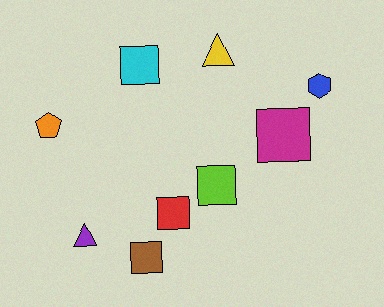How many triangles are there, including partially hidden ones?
There are 2 triangles.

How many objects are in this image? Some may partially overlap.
There are 9 objects.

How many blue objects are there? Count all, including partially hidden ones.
There is 1 blue object.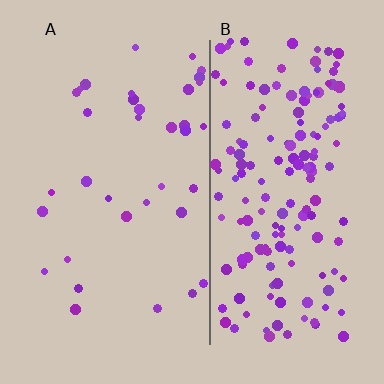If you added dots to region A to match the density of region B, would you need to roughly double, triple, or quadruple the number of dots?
Approximately quadruple.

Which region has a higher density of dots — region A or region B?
B (the right).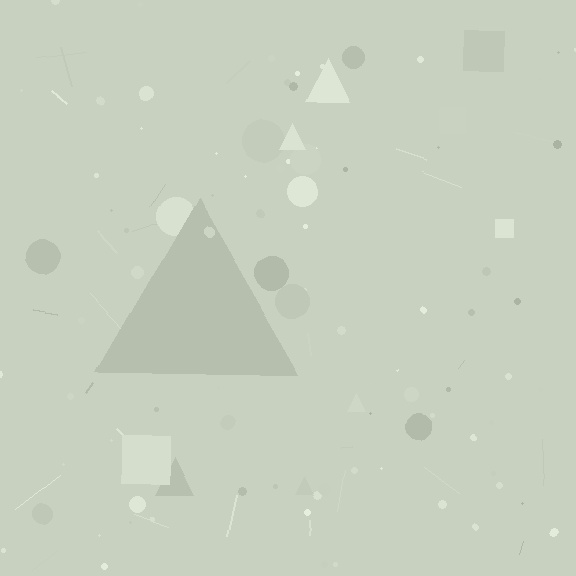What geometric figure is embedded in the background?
A triangle is embedded in the background.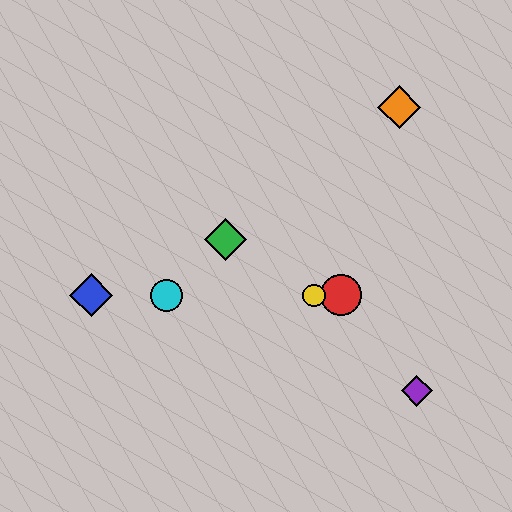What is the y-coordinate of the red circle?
The red circle is at y≈295.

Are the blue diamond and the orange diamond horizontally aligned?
No, the blue diamond is at y≈295 and the orange diamond is at y≈107.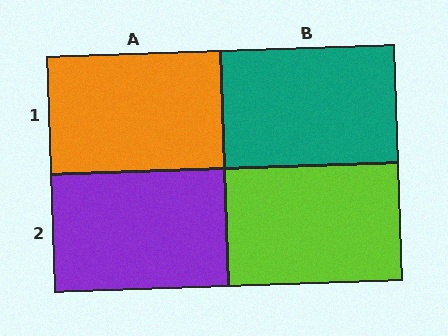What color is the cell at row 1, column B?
Teal.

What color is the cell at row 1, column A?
Orange.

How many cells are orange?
1 cell is orange.